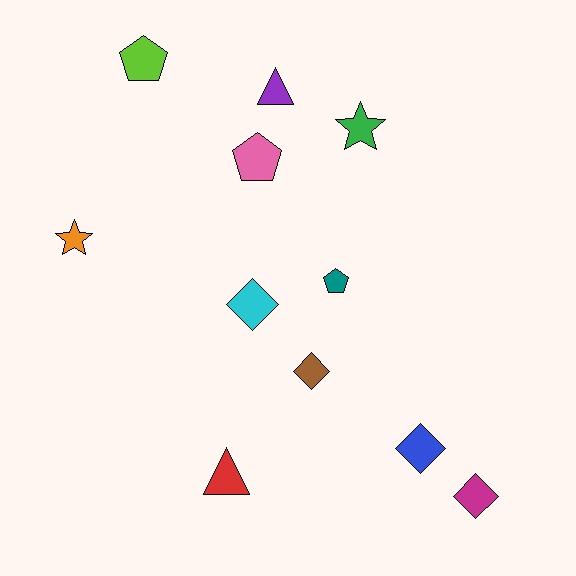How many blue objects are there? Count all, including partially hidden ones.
There is 1 blue object.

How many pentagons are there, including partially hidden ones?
There are 3 pentagons.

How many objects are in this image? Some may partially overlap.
There are 11 objects.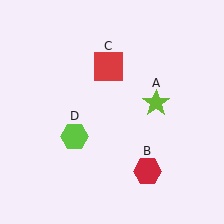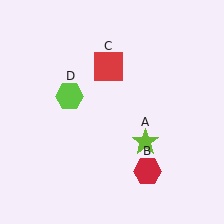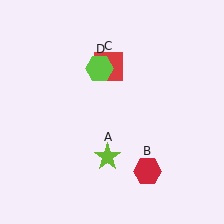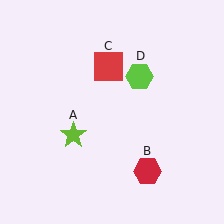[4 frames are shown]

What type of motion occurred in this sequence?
The lime star (object A), lime hexagon (object D) rotated clockwise around the center of the scene.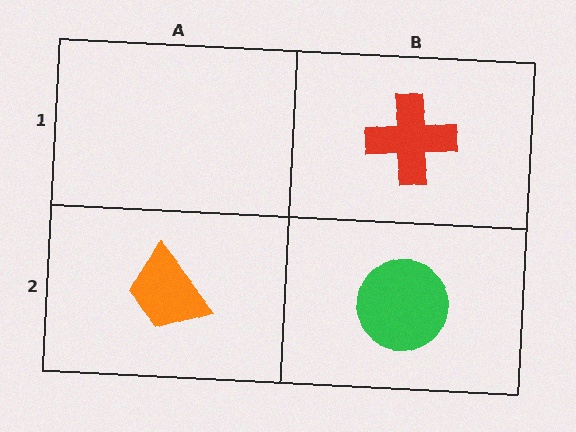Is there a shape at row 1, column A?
No, that cell is empty.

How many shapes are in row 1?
1 shape.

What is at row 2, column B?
A green circle.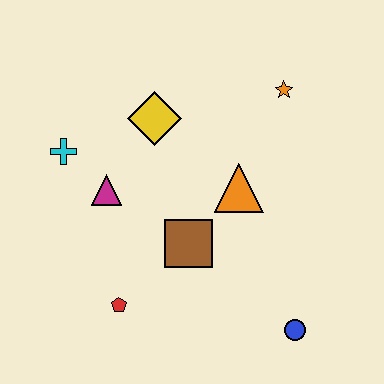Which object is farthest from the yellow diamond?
The blue circle is farthest from the yellow diamond.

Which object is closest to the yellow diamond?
The magenta triangle is closest to the yellow diamond.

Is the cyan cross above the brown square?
Yes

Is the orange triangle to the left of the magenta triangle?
No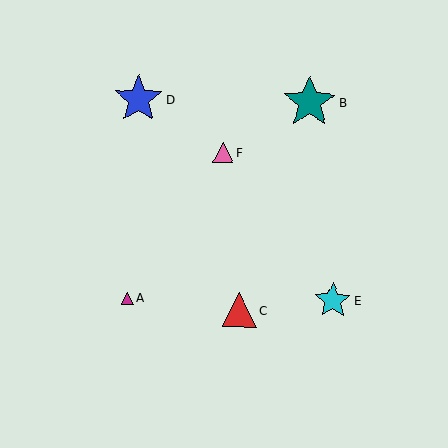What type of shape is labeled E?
Shape E is a cyan star.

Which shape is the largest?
The teal star (labeled B) is the largest.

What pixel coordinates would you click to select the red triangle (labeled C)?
Click at (239, 310) to select the red triangle C.